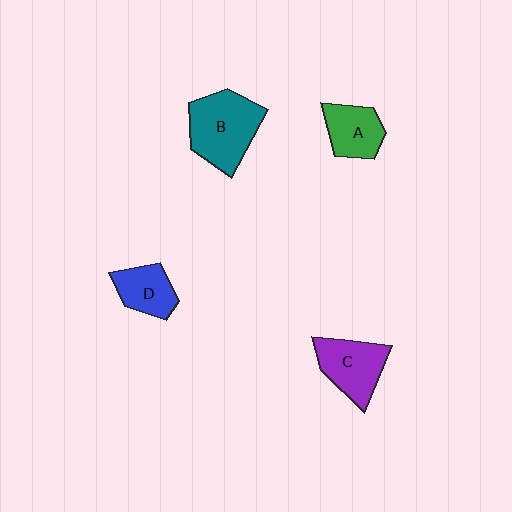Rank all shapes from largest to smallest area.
From largest to smallest: B (teal), C (purple), A (green), D (blue).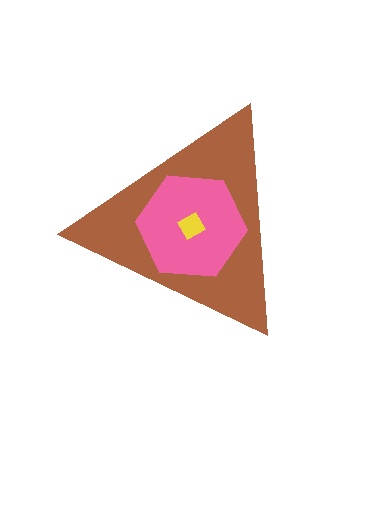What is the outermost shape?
The brown triangle.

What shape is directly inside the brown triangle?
The pink hexagon.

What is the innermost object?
The yellow diamond.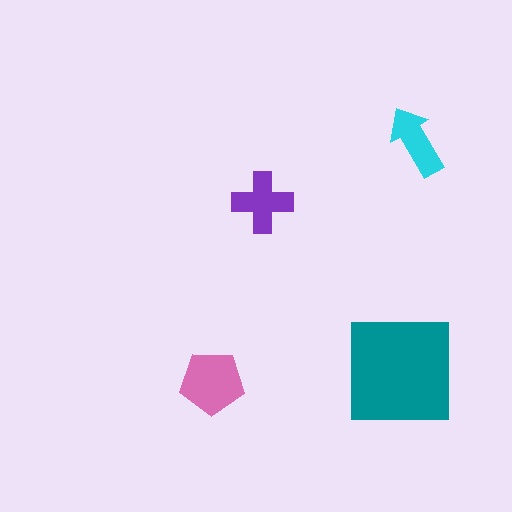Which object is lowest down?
The pink pentagon is bottommost.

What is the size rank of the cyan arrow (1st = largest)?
4th.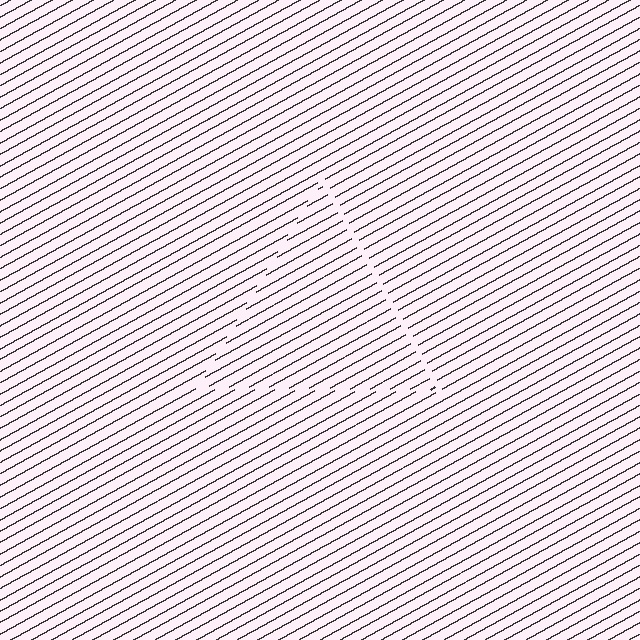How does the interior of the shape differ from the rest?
The interior of the shape contains the same grating, shifted by half a period — the contour is defined by the phase discontinuity where line-ends from the inner and outer gratings abut.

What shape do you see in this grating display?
An illusory triangle. The interior of the shape contains the same grating, shifted by half a period — the contour is defined by the phase discontinuity where line-ends from the inner and outer gratings abut.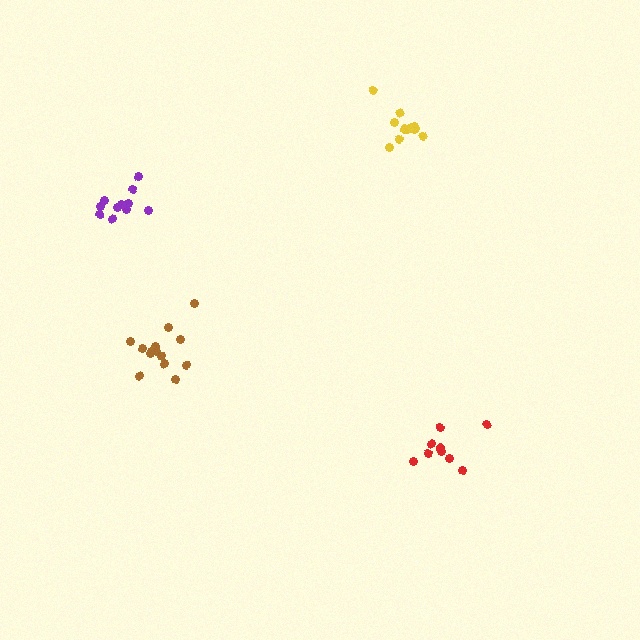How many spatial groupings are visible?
There are 4 spatial groupings.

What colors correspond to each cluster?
The clusters are colored: purple, brown, red, yellow.